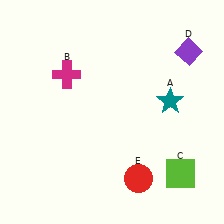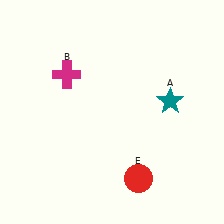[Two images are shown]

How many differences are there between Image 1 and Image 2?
There are 2 differences between the two images.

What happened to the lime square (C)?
The lime square (C) was removed in Image 2. It was in the bottom-right area of Image 1.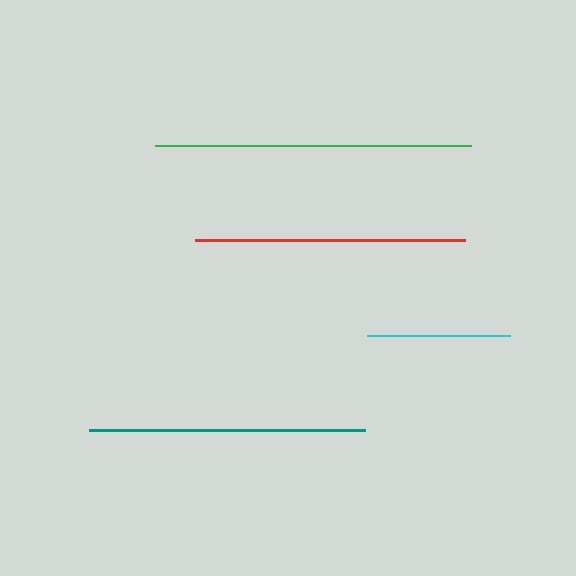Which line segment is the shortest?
The cyan line is the shortest at approximately 143 pixels.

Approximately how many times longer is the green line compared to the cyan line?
The green line is approximately 2.2 times the length of the cyan line.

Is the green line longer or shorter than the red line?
The green line is longer than the red line.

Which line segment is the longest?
The green line is the longest at approximately 316 pixels.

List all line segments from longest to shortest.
From longest to shortest: green, teal, red, cyan.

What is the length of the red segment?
The red segment is approximately 270 pixels long.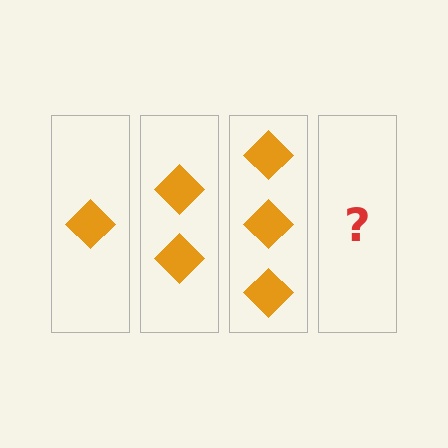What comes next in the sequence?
The next element should be 4 diamonds.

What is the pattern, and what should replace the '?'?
The pattern is that each step adds one more diamond. The '?' should be 4 diamonds.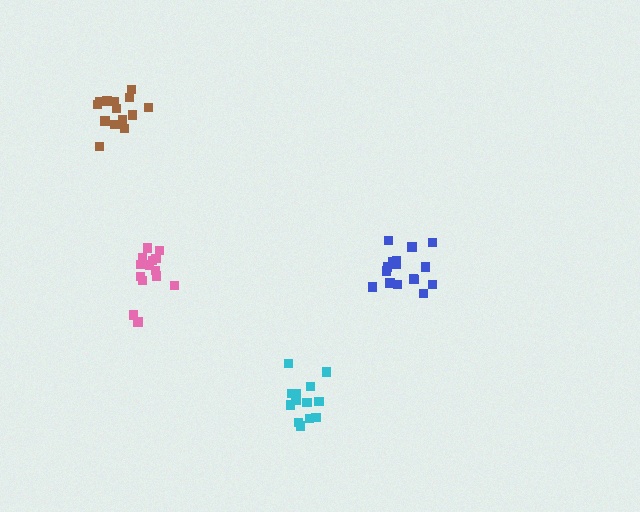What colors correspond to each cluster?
The clusters are colored: blue, pink, cyan, brown.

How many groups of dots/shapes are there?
There are 4 groups.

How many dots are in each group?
Group 1: 17 dots, Group 2: 14 dots, Group 3: 14 dots, Group 4: 14 dots (59 total).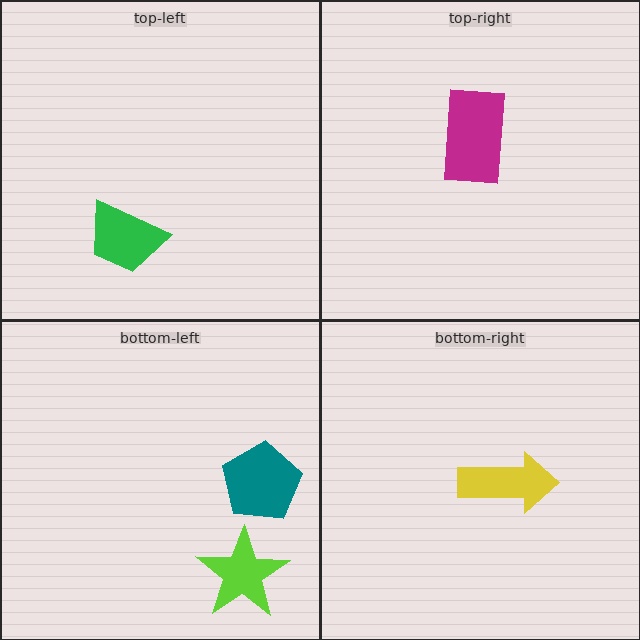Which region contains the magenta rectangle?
The top-right region.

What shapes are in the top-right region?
The magenta rectangle.